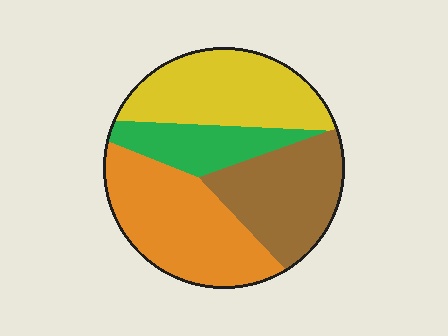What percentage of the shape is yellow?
Yellow takes up between a sixth and a third of the shape.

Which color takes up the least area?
Green, at roughly 15%.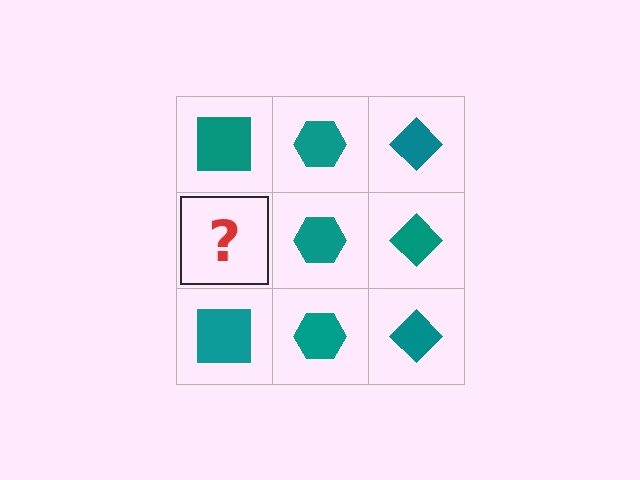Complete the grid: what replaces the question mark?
The question mark should be replaced with a teal square.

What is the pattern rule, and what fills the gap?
The rule is that each column has a consistent shape. The gap should be filled with a teal square.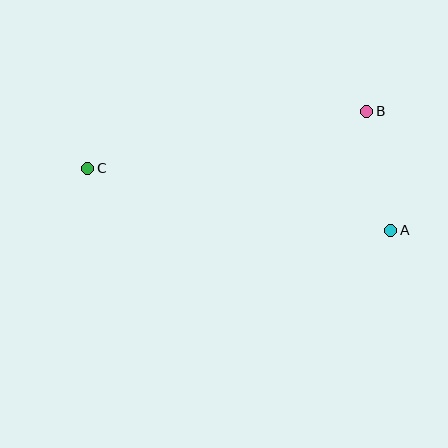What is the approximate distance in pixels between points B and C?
The distance between B and C is approximately 285 pixels.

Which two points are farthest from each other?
Points A and C are farthest from each other.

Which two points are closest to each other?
Points A and B are closest to each other.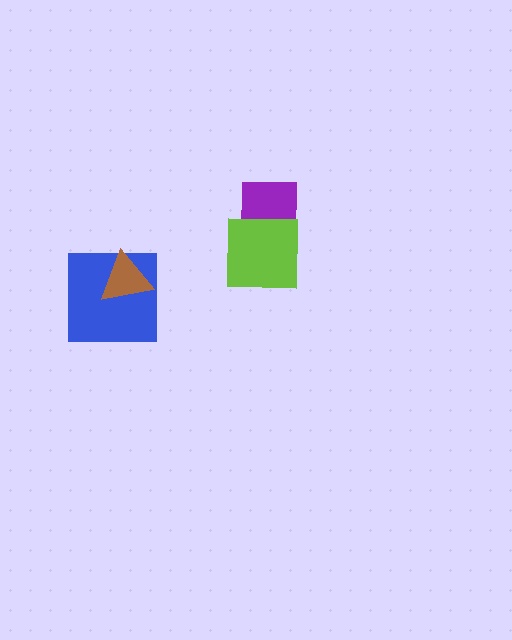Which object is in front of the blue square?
The brown triangle is in front of the blue square.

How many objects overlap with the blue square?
1 object overlaps with the blue square.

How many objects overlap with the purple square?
1 object overlaps with the purple square.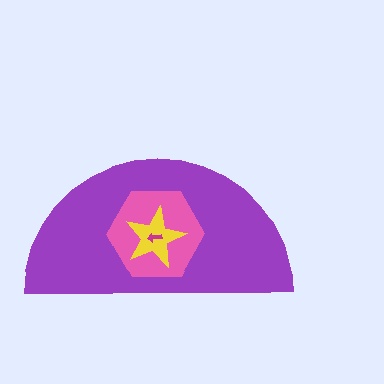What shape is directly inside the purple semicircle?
The pink hexagon.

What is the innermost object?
The magenta arrow.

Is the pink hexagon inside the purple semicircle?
Yes.